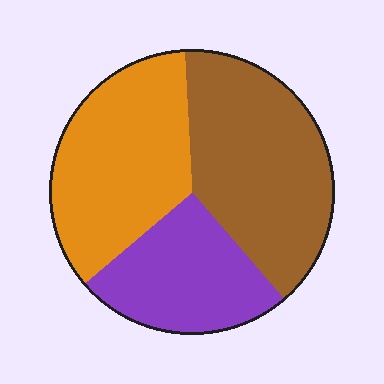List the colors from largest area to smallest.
From largest to smallest: brown, orange, purple.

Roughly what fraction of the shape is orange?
Orange covers around 35% of the shape.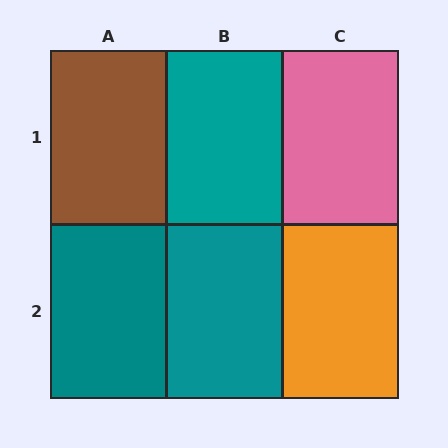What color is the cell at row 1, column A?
Brown.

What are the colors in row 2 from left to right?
Teal, teal, orange.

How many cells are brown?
1 cell is brown.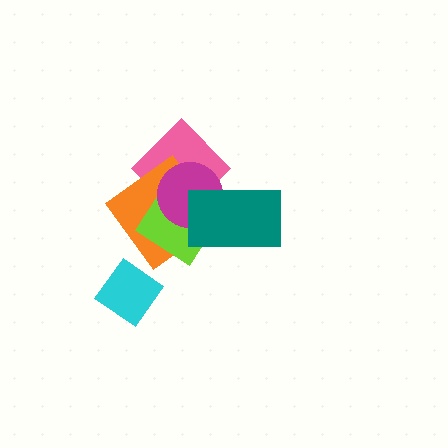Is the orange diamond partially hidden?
Yes, it is partially covered by another shape.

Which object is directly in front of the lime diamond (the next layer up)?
The magenta circle is directly in front of the lime diamond.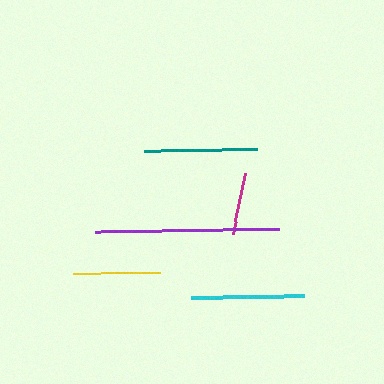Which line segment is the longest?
The purple line is the longest at approximately 185 pixels.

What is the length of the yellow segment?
The yellow segment is approximately 87 pixels long.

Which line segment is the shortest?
The magenta line is the shortest at approximately 62 pixels.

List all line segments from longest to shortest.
From longest to shortest: purple, teal, cyan, yellow, magenta.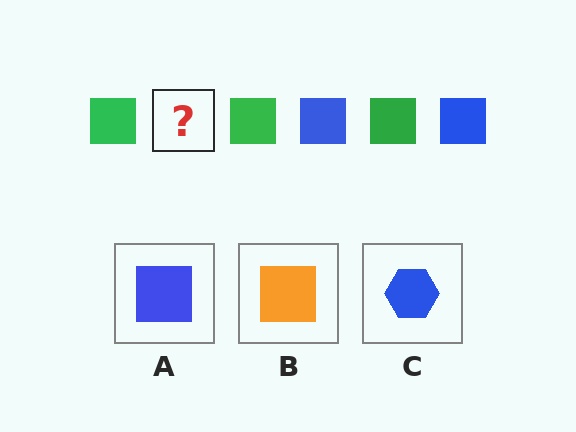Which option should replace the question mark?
Option A.